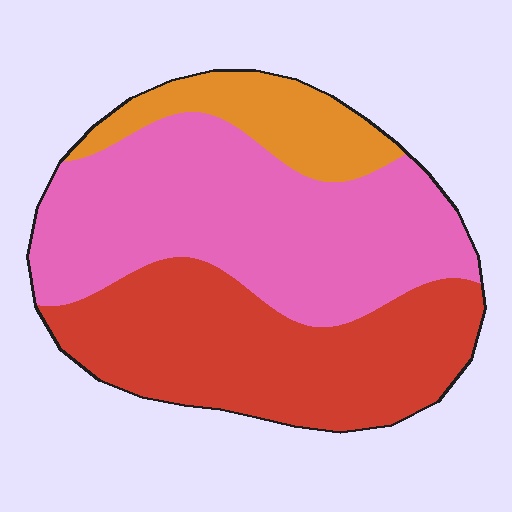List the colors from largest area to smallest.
From largest to smallest: pink, red, orange.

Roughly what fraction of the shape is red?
Red takes up about three eighths (3/8) of the shape.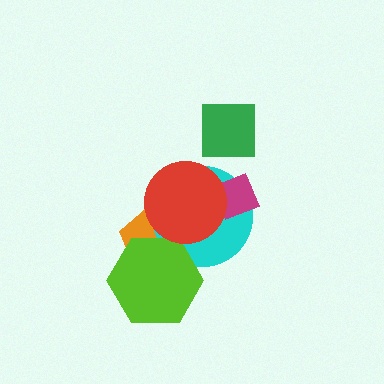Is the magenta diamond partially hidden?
Yes, it is partially covered by another shape.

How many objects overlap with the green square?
0 objects overlap with the green square.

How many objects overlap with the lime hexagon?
2 objects overlap with the lime hexagon.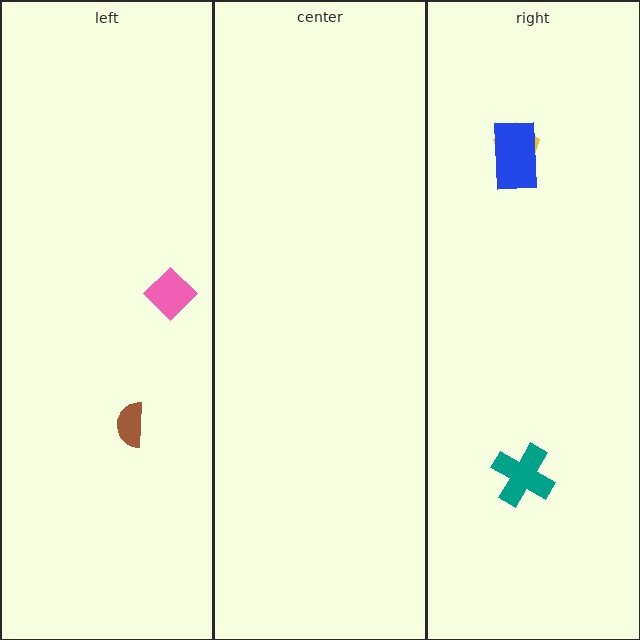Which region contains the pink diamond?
The left region.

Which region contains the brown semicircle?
The left region.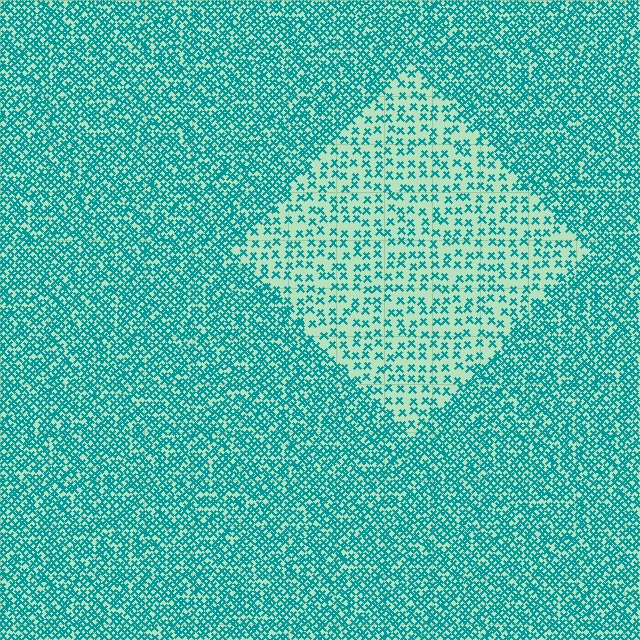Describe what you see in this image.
The image contains small teal elements arranged at two different densities. A diamond-shaped region is visible where the elements are less densely packed than the surrounding area.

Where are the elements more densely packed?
The elements are more densely packed outside the diamond boundary.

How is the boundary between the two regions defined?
The boundary is defined by a change in element density (approximately 2.4x ratio). All elements are the same color, size, and shape.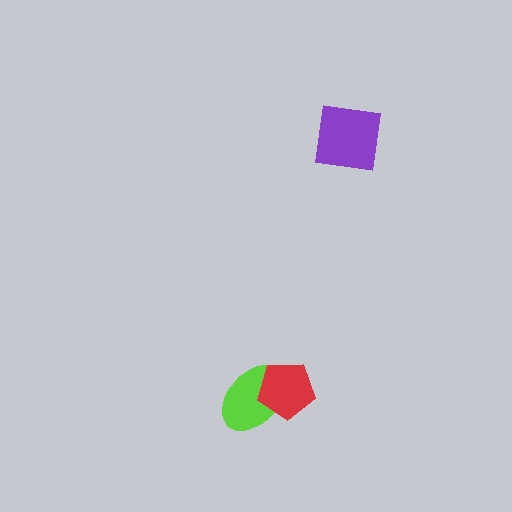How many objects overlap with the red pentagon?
1 object overlaps with the red pentagon.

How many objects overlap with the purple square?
0 objects overlap with the purple square.